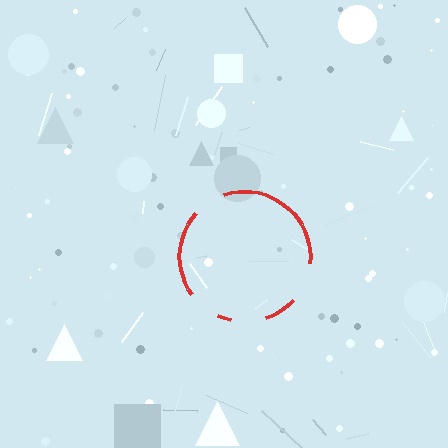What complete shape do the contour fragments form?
The contour fragments form a circle.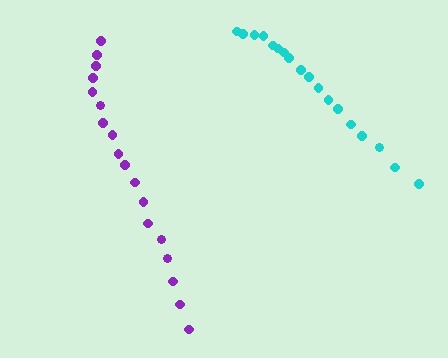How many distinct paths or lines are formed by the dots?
There are 2 distinct paths.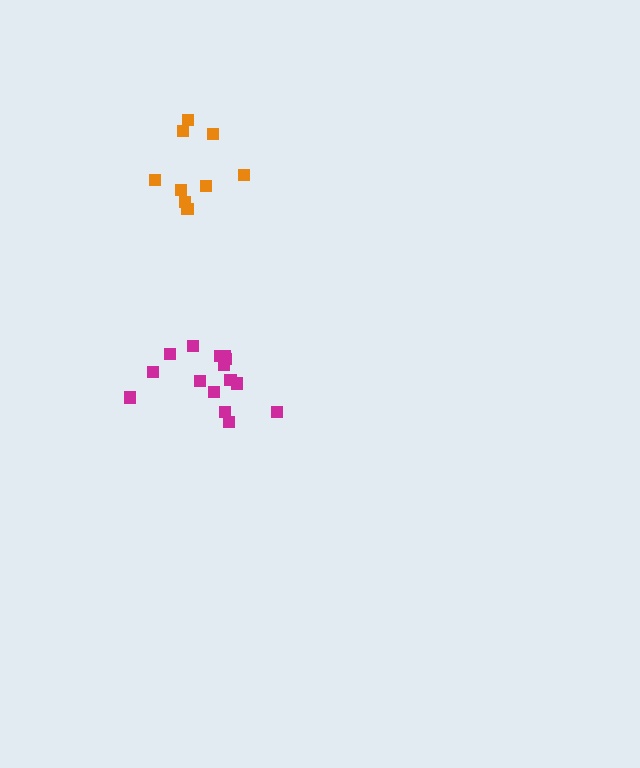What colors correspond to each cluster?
The clusters are colored: orange, magenta.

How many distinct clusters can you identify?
There are 2 distinct clusters.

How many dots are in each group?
Group 1: 9 dots, Group 2: 15 dots (24 total).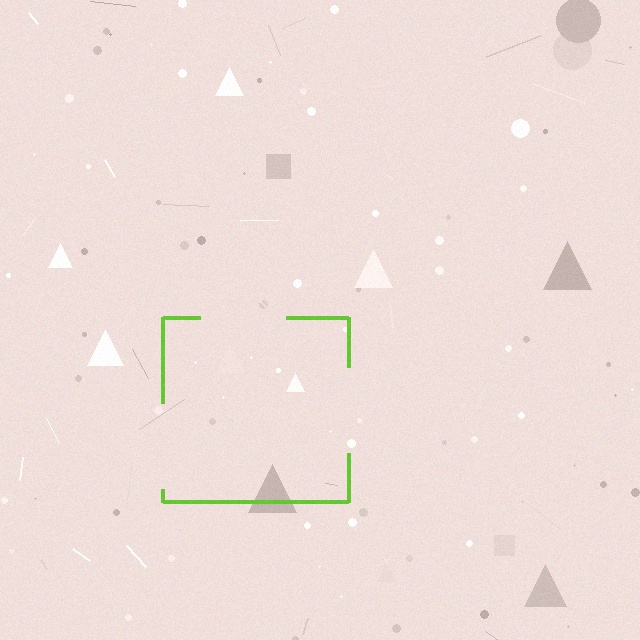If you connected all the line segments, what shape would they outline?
They would outline a square.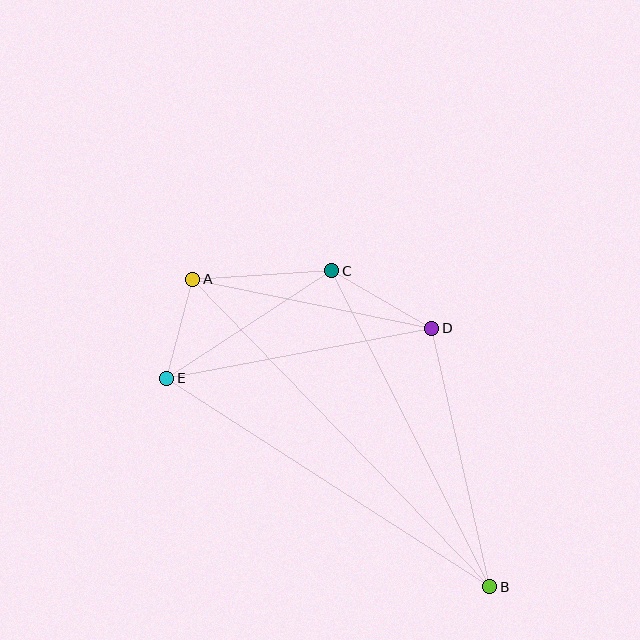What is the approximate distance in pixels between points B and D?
The distance between B and D is approximately 265 pixels.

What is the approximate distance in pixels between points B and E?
The distance between B and E is approximately 384 pixels.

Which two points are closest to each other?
Points A and E are closest to each other.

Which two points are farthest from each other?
Points A and B are farthest from each other.